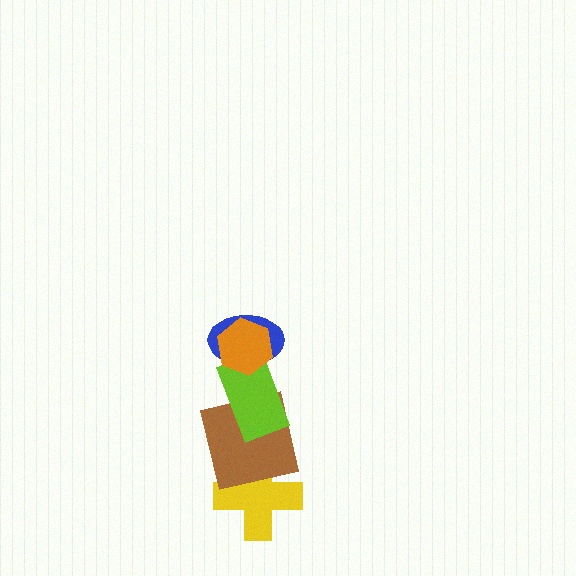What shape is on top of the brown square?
The lime rectangle is on top of the brown square.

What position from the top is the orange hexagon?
The orange hexagon is 1st from the top.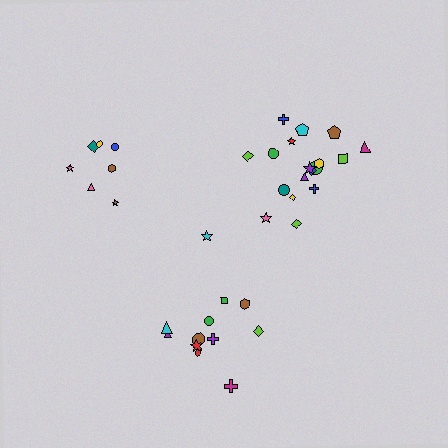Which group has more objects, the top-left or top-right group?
The top-right group.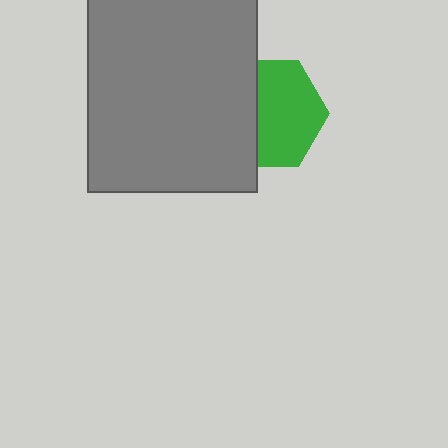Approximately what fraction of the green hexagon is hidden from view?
Roughly 38% of the green hexagon is hidden behind the gray rectangle.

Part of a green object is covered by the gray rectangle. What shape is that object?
It is a hexagon.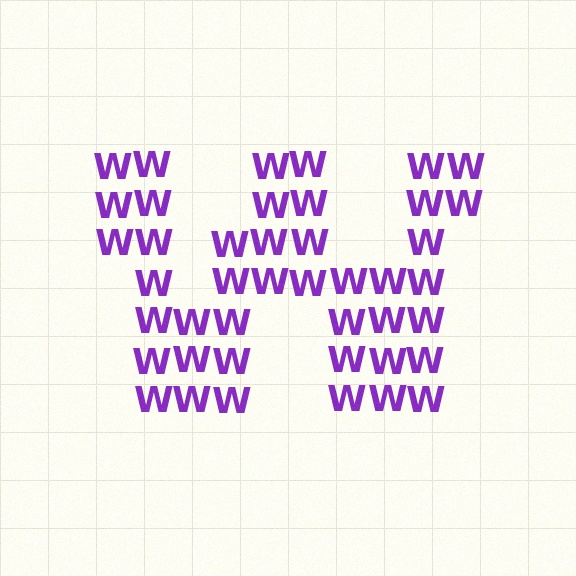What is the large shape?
The large shape is the letter W.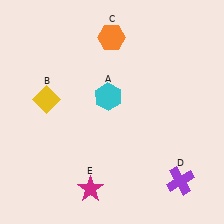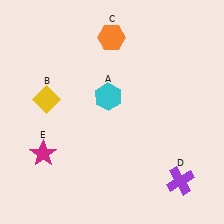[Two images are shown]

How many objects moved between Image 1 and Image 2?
1 object moved between the two images.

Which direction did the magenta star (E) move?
The magenta star (E) moved left.